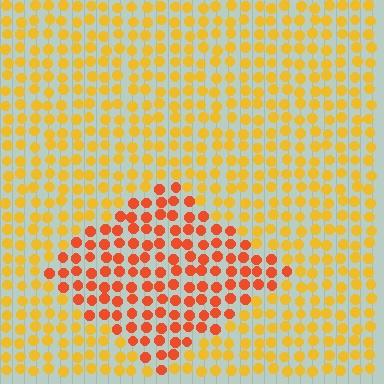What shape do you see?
I see a diamond.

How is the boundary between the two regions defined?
The boundary is defined purely by a slight shift in hue (about 34 degrees). Spacing, size, and orientation are identical on both sides.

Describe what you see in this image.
The image is filled with small yellow elements in a uniform arrangement. A diamond-shaped region is visible where the elements are tinted to a slightly different hue, forming a subtle color boundary.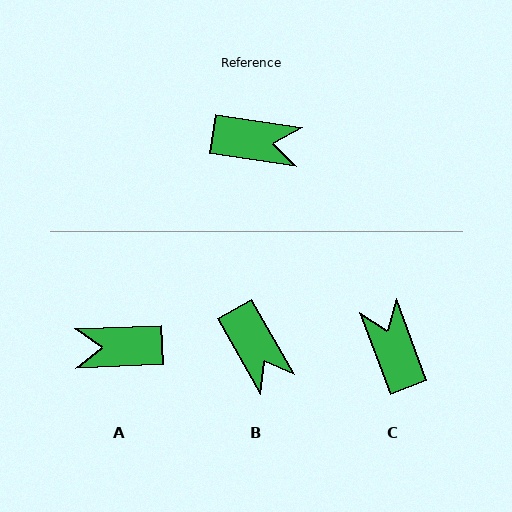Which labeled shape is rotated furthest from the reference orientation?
A, about 169 degrees away.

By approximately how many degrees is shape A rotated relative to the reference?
Approximately 169 degrees clockwise.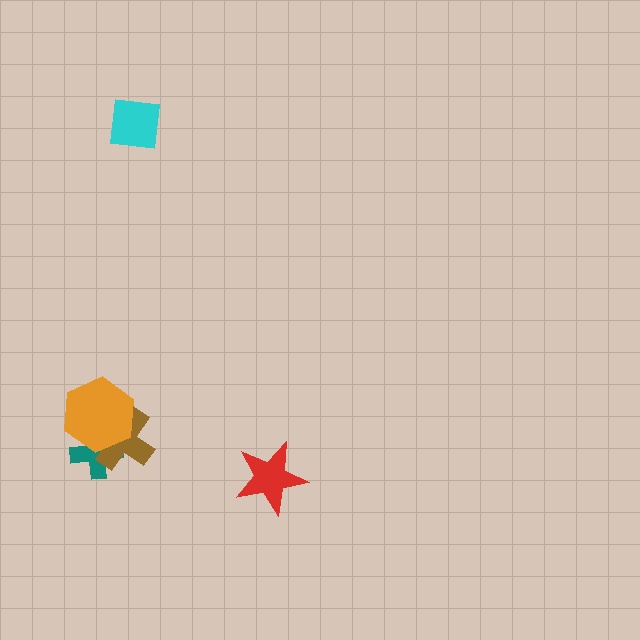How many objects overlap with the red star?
0 objects overlap with the red star.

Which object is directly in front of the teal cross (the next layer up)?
The brown cross is directly in front of the teal cross.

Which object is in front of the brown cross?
The orange hexagon is in front of the brown cross.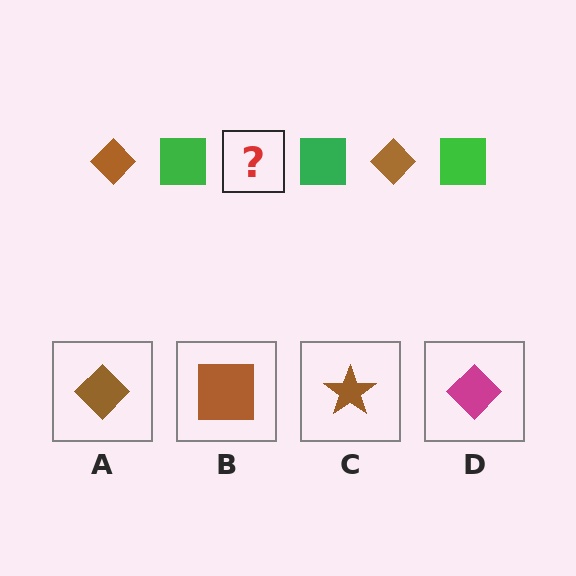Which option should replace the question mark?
Option A.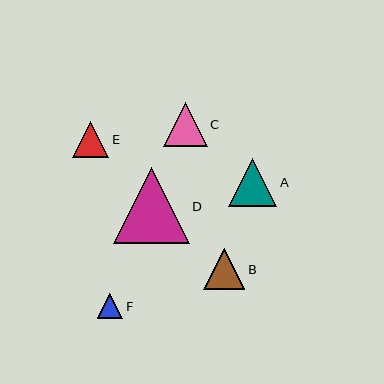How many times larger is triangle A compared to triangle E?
Triangle A is approximately 1.4 times the size of triangle E.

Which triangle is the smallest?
Triangle F is the smallest with a size of approximately 25 pixels.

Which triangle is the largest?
Triangle D is the largest with a size of approximately 76 pixels.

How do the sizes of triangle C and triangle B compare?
Triangle C and triangle B are approximately the same size.